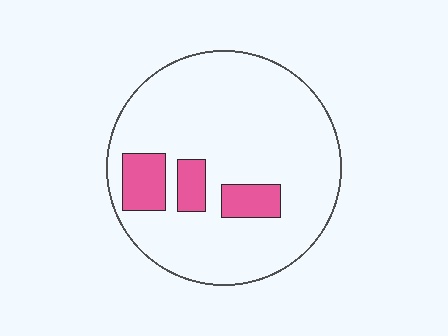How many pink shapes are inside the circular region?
3.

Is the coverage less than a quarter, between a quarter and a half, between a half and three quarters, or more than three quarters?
Less than a quarter.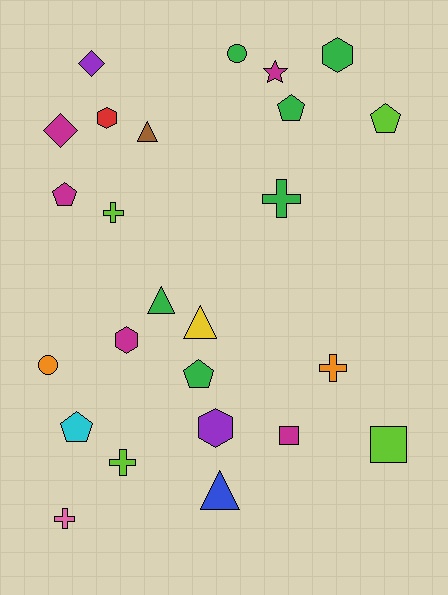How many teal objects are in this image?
There are no teal objects.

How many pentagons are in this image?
There are 5 pentagons.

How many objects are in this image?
There are 25 objects.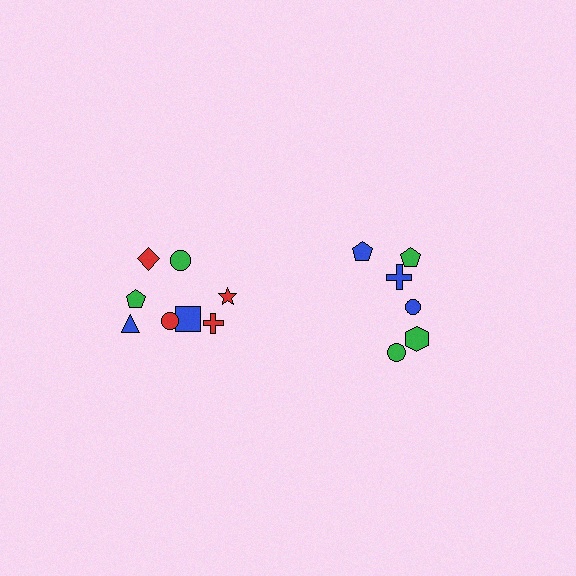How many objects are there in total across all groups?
There are 14 objects.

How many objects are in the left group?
There are 8 objects.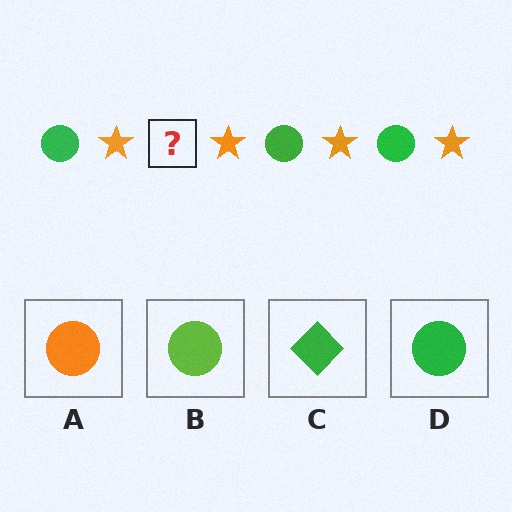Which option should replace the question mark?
Option D.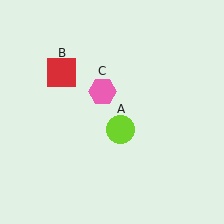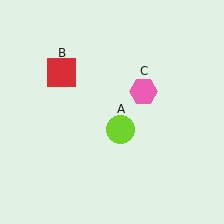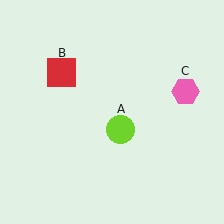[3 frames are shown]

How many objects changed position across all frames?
1 object changed position: pink hexagon (object C).